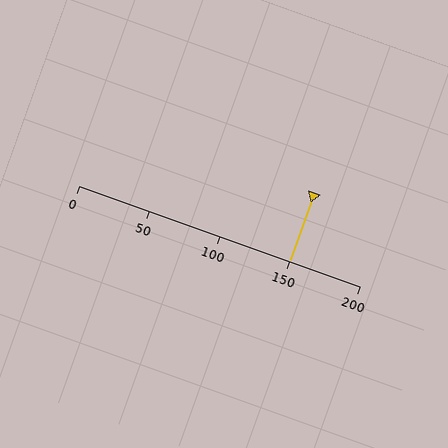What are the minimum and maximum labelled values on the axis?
The axis runs from 0 to 200.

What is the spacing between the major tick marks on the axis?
The major ticks are spaced 50 apart.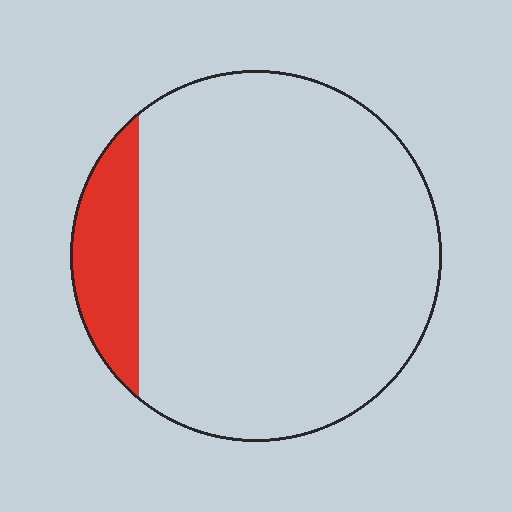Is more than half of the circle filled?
No.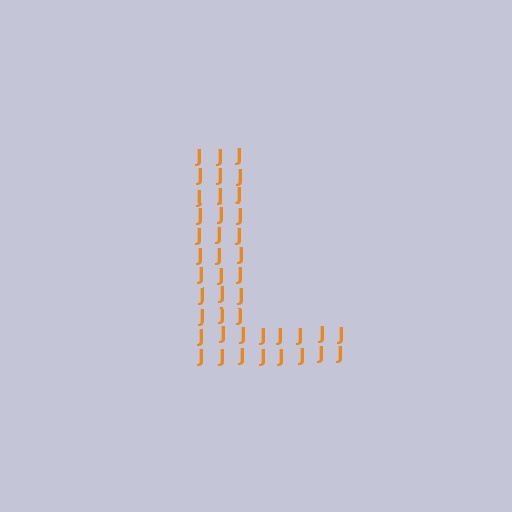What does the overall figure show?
The overall figure shows the letter L.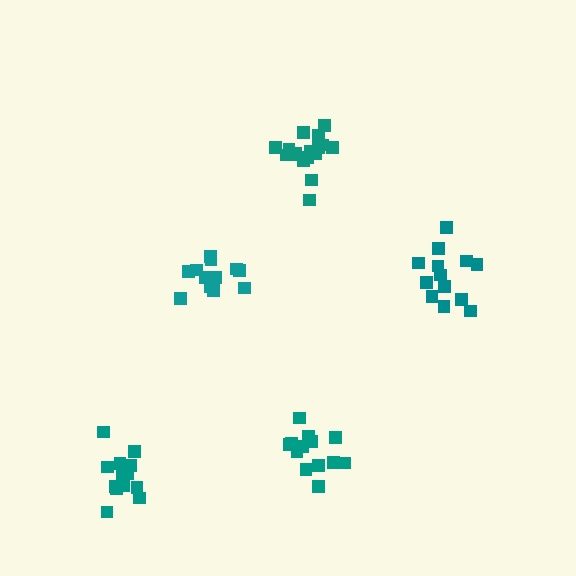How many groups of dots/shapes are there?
There are 5 groups.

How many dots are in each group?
Group 1: 13 dots, Group 2: 18 dots, Group 3: 13 dots, Group 4: 14 dots, Group 5: 13 dots (71 total).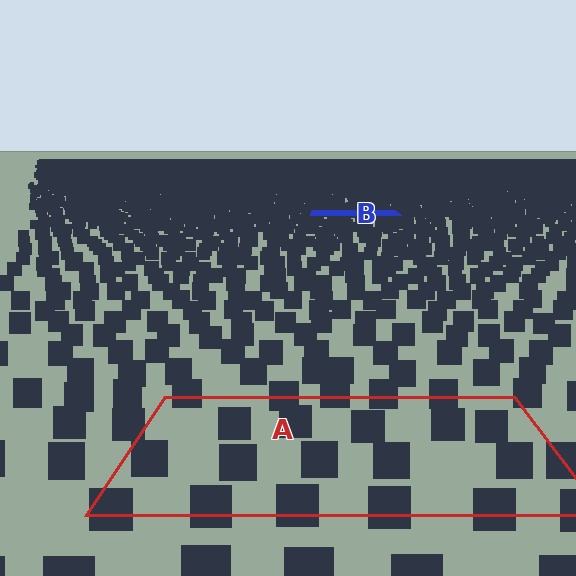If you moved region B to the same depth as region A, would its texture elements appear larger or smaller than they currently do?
They would appear larger. At a closer depth, the same texture elements are projected at a bigger on-screen size.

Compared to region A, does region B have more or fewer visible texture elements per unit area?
Region B has more texture elements per unit area — they are packed more densely because it is farther away.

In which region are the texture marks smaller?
The texture marks are smaller in region B, because it is farther away.